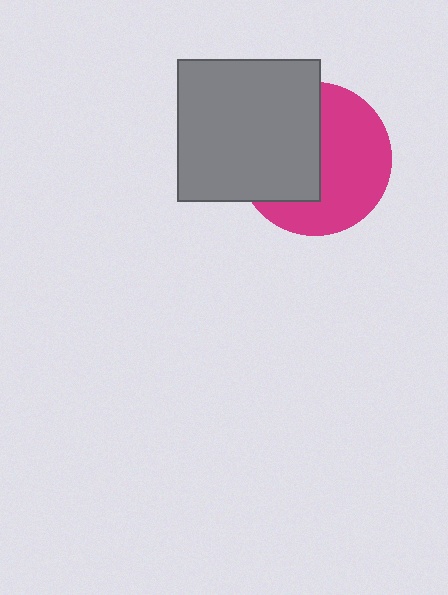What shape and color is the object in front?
The object in front is a gray square.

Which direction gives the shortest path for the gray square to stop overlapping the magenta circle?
Moving left gives the shortest separation.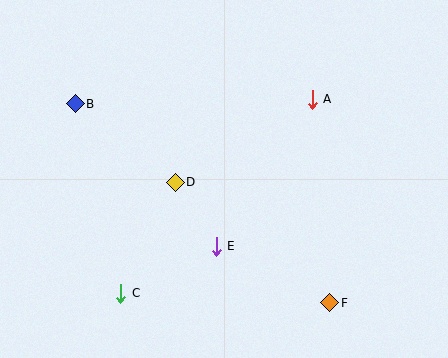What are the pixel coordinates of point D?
Point D is at (175, 182).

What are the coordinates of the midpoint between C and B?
The midpoint between C and B is at (98, 198).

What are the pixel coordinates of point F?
Point F is at (330, 303).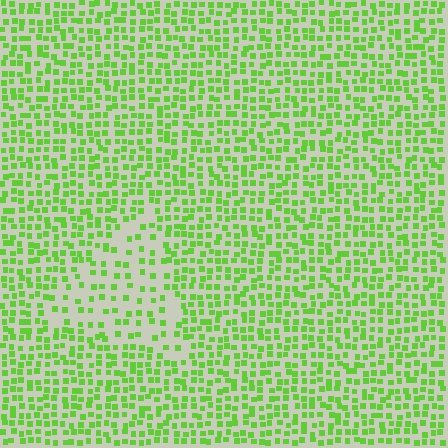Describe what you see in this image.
The image contains small lime elements arranged at two different densities. A triangle-shaped region is visible where the elements are less densely packed than the surrounding area.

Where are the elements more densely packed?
The elements are more densely packed outside the triangle boundary.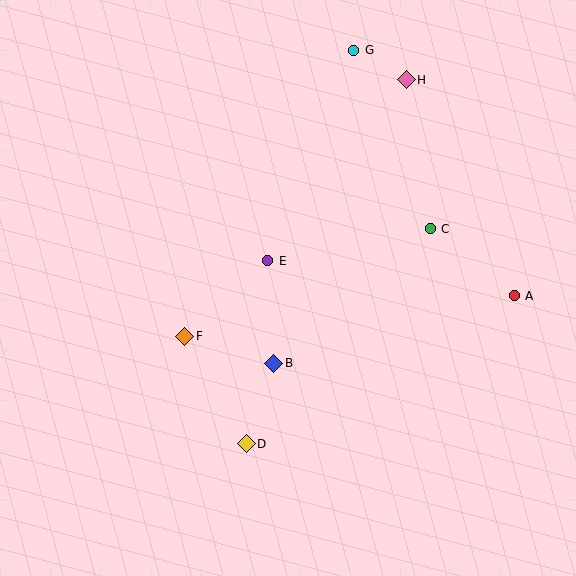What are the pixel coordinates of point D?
Point D is at (246, 444).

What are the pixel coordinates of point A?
Point A is at (514, 296).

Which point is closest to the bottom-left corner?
Point D is closest to the bottom-left corner.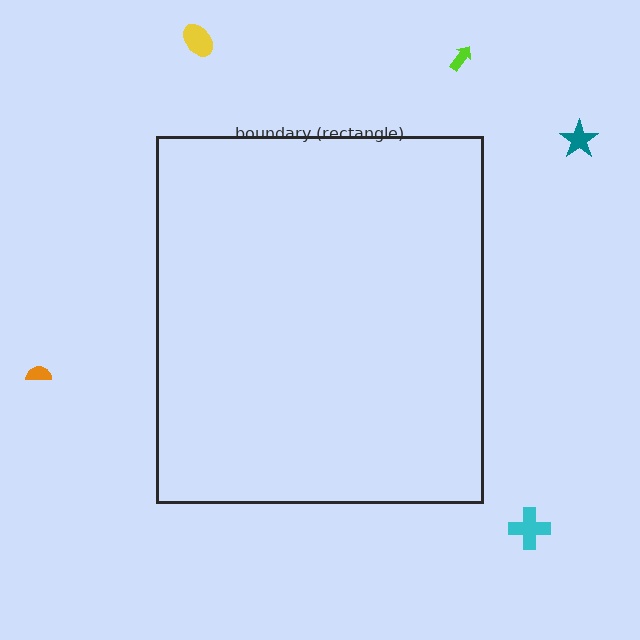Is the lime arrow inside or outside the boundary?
Outside.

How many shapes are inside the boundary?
0 inside, 5 outside.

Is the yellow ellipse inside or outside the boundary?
Outside.